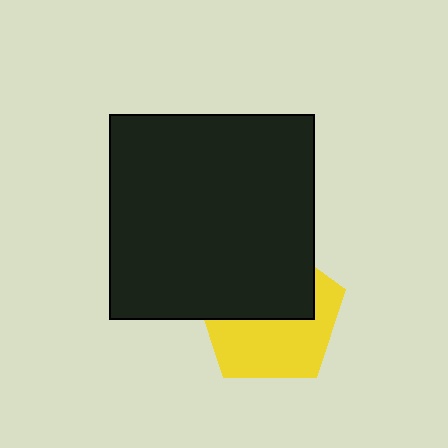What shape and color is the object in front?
The object in front is a black square.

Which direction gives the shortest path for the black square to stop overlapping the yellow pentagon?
Moving up gives the shortest separation.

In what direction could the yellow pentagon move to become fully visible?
The yellow pentagon could move down. That would shift it out from behind the black square entirely.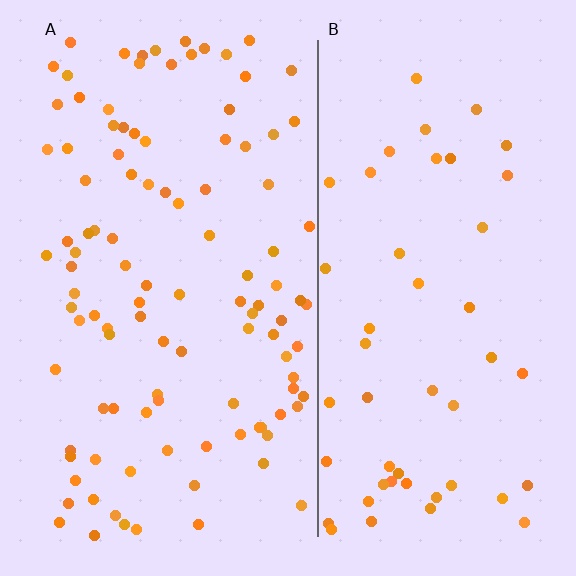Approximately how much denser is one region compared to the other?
Approximately 2.1× — region A over region B.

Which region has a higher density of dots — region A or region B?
A (the left).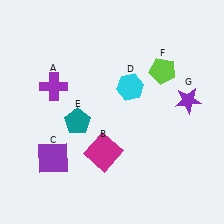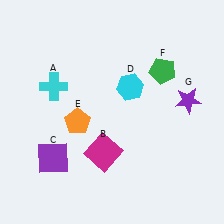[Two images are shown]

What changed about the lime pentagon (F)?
In Image 1, F is lime. In Image 2, it changed to green.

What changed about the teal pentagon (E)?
In Image 1, E is teal. In Image 2, it changed to orange.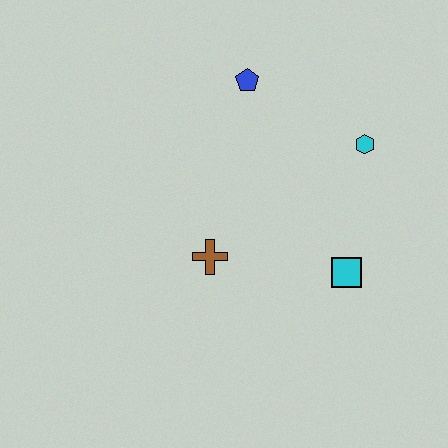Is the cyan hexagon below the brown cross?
No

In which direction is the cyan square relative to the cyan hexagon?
The cyan square is below the cyan hexagon.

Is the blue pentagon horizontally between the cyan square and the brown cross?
Yes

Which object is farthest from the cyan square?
The blue pentagon is farthest from the cyan square.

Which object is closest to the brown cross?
The cyan square is closest to the brown cross.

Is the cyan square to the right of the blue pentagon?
Yes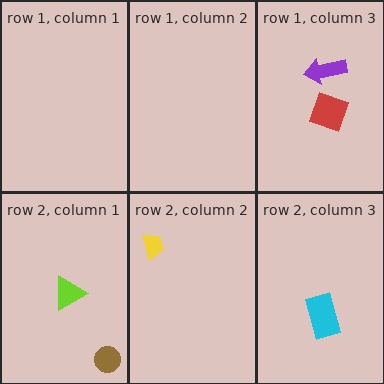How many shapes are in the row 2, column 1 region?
2.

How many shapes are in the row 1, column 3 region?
2.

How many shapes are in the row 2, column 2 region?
1.